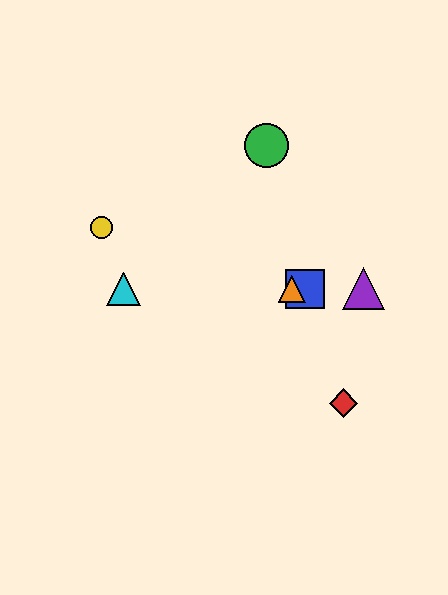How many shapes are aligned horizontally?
4 shapes (the blue square, the purple triangle, the orange triangle, the cyan triangle) are aligned horizontally.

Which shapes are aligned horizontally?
The blue square, the purple triangle, the orange triangle, the cyan triangle are aligned horizontally.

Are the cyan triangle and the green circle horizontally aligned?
No, the cyan triangle is at y≈289 and the green circle is at y≈145.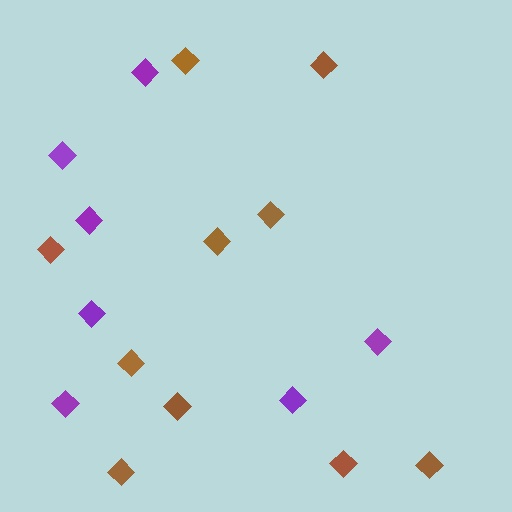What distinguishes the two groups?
There are 2 groups: one group of purple diamonds (7) and one group of brown diamonds (10).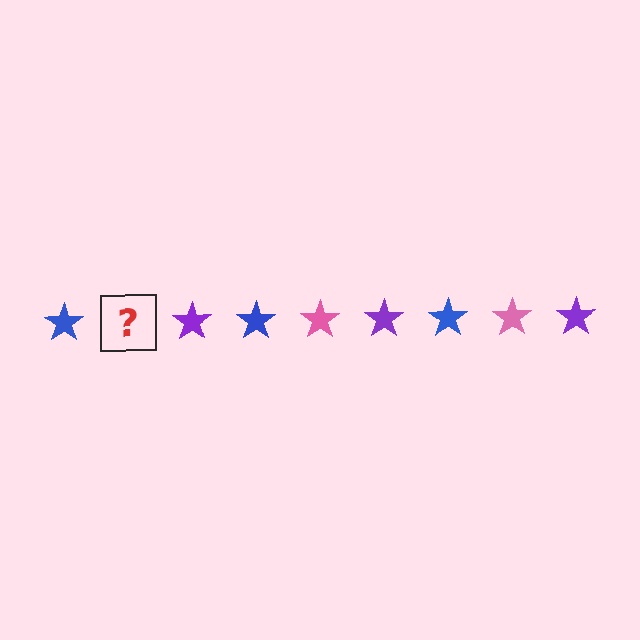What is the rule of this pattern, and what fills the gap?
The rule is that the pattern cycles through blue, pink, purple stars. The gap should be filled with a pink star.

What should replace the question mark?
The question mark should be replaced with a pink star.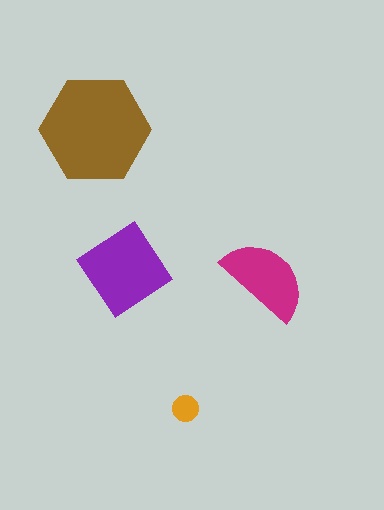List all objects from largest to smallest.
The brown hexagon, the purple diamond, the magenta semicircle, the orange circle.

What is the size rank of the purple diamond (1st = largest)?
2nd.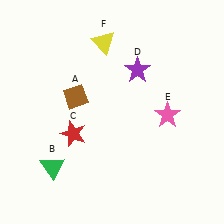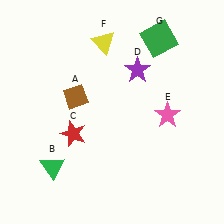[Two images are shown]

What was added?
A green square (G) was added in Image 2.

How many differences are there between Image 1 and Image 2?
There is 1 difference between the two images.